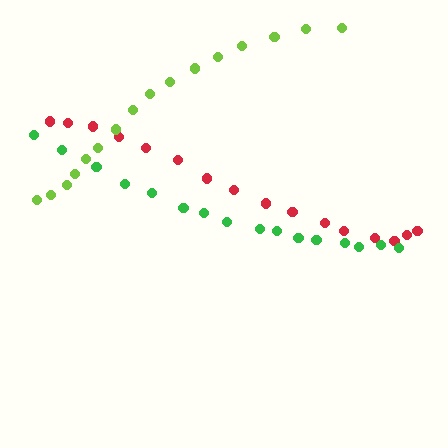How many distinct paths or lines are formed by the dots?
There are 3 distinct paths.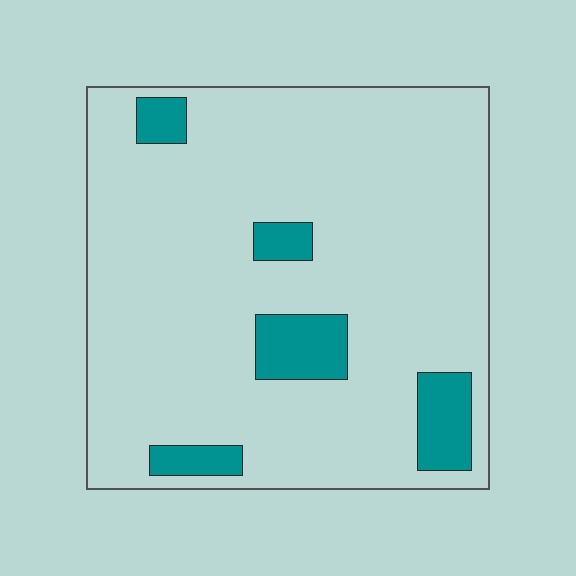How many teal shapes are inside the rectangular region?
5.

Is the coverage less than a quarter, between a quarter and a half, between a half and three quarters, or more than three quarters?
Less than a quarter.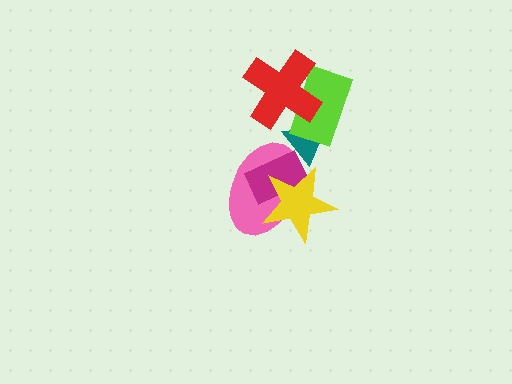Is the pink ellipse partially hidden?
Yes, it is partially covered by another shape.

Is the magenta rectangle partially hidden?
Yes, it is partially covered by another shape.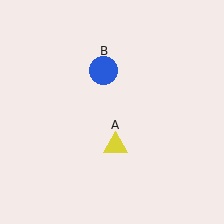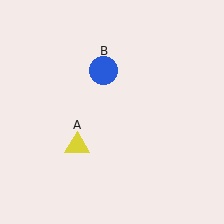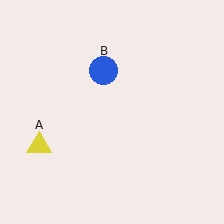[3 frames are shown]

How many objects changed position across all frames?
1 object changed position: yellow triangle (object A).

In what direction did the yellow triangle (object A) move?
The yellow triangle (object A) moved left.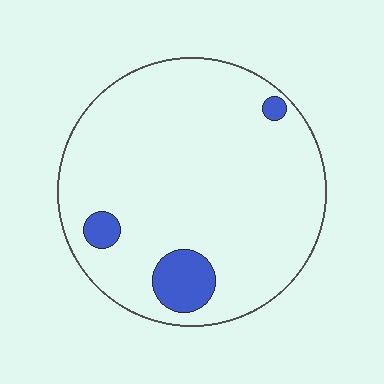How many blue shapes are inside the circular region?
3.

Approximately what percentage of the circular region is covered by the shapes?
Approximately 10%.